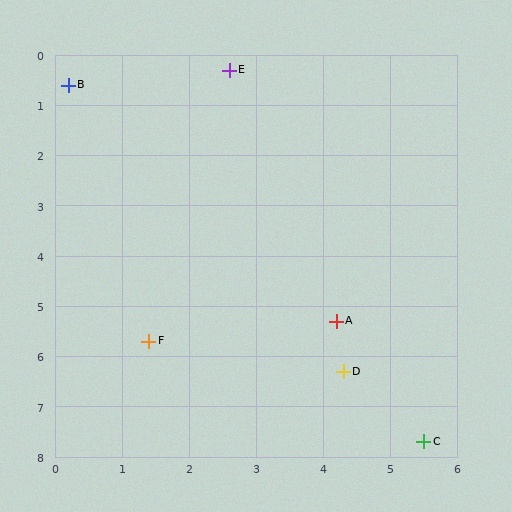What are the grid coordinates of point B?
Point B is at approximately (0.2, 0.6).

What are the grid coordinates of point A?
Point A is at approximately (4.2, 5.3).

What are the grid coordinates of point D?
Point D is at approximately (4.3, 6.3).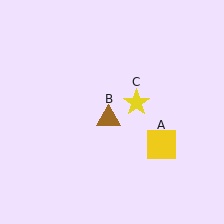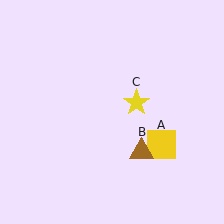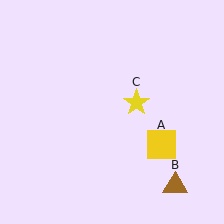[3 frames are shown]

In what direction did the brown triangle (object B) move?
The brown triangle (object B) moved down and to the right.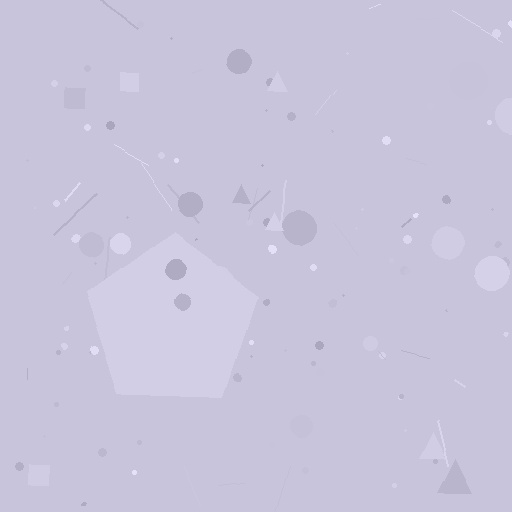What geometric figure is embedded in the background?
A pentagon is embedded in the background.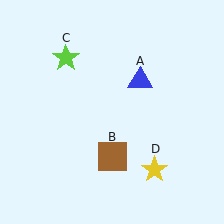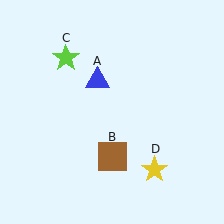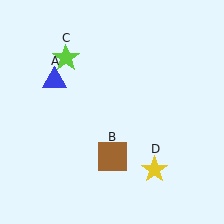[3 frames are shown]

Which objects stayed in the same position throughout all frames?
Brown square (object B) and lime star (object C) and yellow star (object D) remained stationary.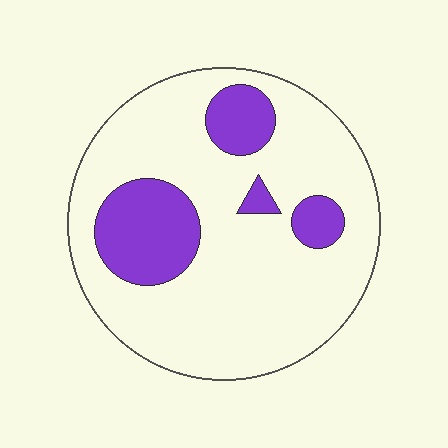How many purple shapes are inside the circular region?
4.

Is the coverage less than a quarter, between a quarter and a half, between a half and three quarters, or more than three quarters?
Less than a quarter.